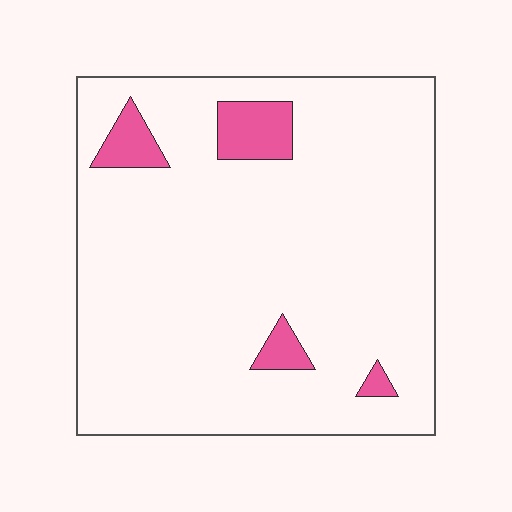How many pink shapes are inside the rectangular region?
4.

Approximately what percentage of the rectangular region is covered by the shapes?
Approximately 10%.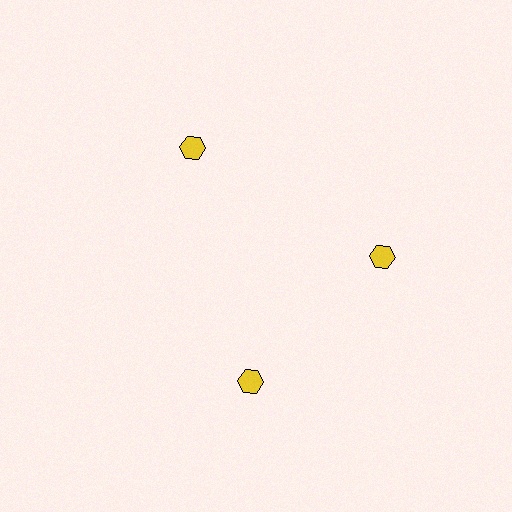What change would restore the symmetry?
The symmetry would be restored by rotating it back into even spacing with its neighbors so that all 3 hexagons sit at equal angles and equal distance from the center.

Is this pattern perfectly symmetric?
No. The 3 yellow hexagons are arranged in a ring, but one element near the 7 o'clock position is rotated out of alignment along the ring, breaking the 3-fold rotational symmetry.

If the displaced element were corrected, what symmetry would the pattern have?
It would have 3-fold rotational symmetry — the pattern would map onto itself every 120 degrees.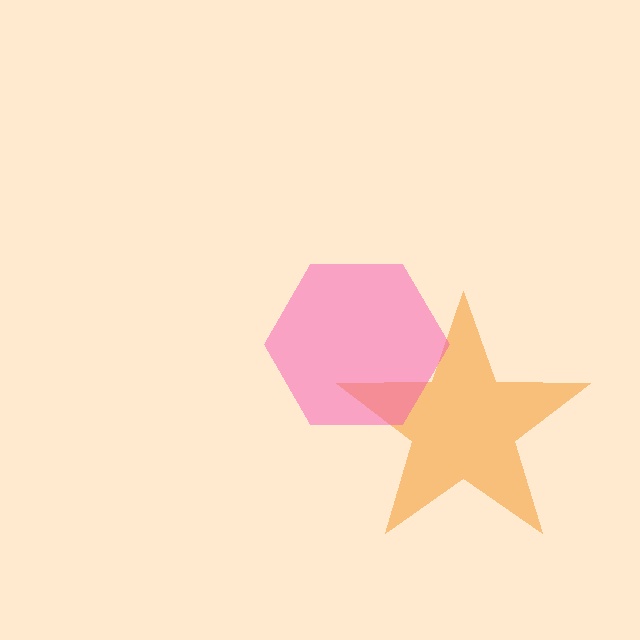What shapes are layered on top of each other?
The layered shapes are: an orange star, a pink hexagon.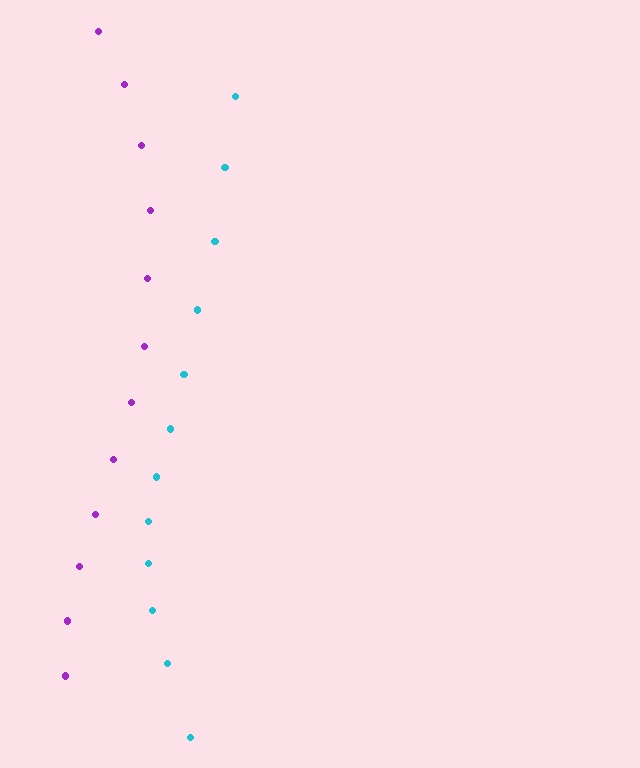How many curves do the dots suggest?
There are 2 distinct paths.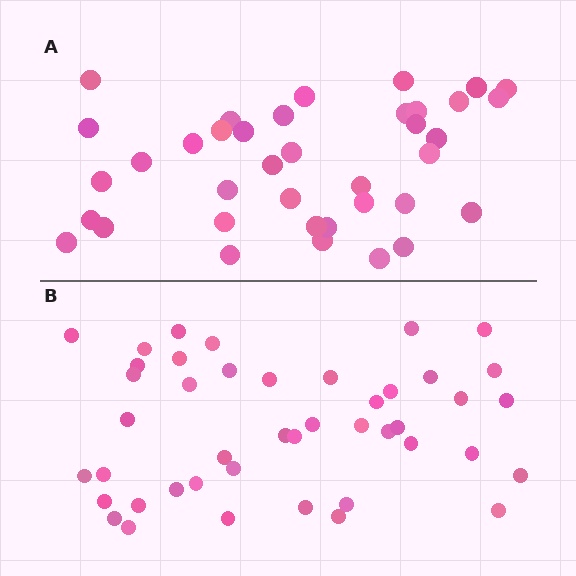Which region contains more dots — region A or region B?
Region B (the bottom region) has more dots.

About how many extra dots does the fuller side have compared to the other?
Region B has about 6 more dots than region A.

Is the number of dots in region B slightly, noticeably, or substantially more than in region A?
Region B has only slightly more — the two regions are fairly close. The ratio is roughly 1.2 to 1.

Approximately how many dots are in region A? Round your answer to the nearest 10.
About 40 dots. (The exact count is 38, which rounds to 40.)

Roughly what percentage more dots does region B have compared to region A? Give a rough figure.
About 15% more.